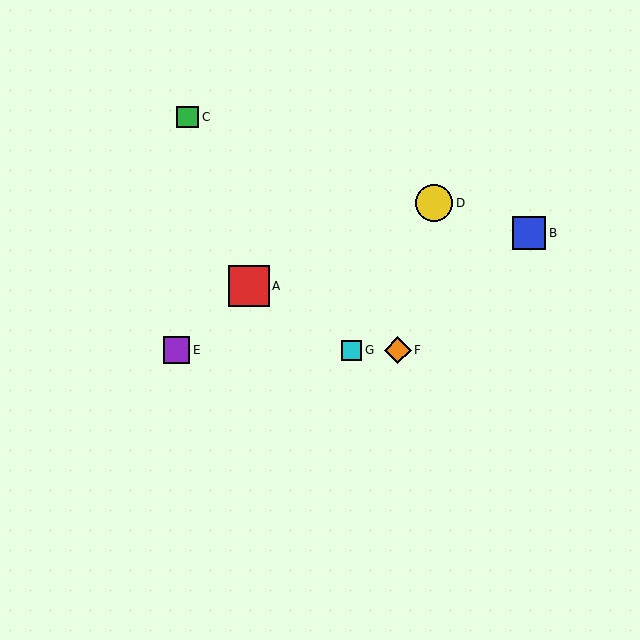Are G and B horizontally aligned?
No, G is at y≈350 and B is at y≈233.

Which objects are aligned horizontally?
Objects E, F, G are aligned horizontally.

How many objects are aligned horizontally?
3 objects (E, F, G) are aligned horizontally.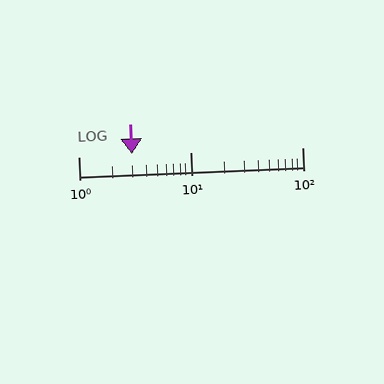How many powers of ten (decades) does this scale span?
The scale spans 2 decades, from 1 to 100.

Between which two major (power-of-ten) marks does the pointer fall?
The pointer is between 1 and 10.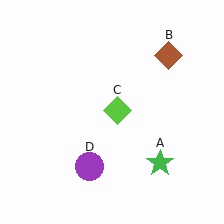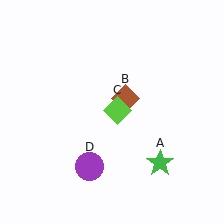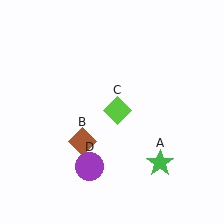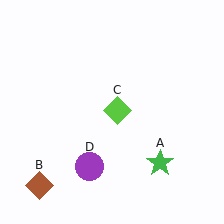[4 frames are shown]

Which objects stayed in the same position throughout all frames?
Green star (object A) and lime diamond (object C) and purple circle (object D) remained stationary.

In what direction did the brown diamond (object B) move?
The brown diamond (object B) moved down and to the left.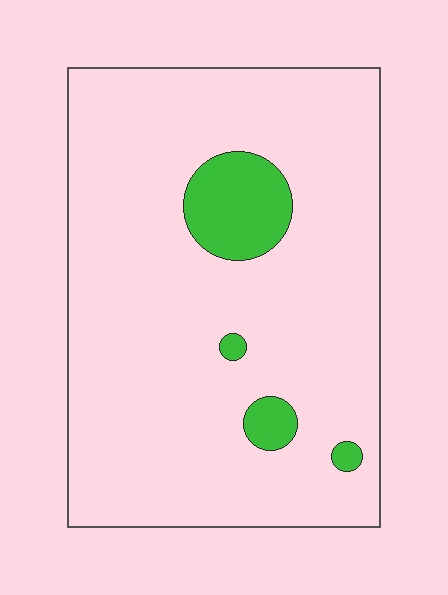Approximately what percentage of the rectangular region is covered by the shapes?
Approximately 10%.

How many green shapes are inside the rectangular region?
4.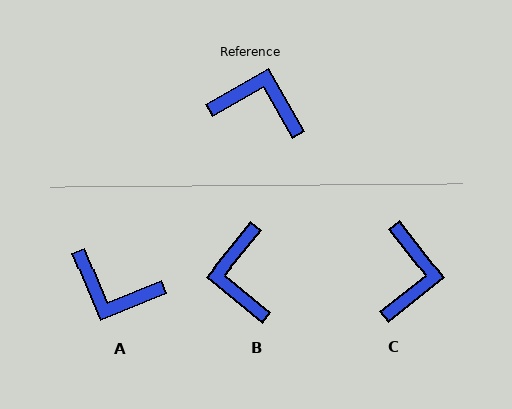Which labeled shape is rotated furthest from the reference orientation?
A, about 173 degrees away.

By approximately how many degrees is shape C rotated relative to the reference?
Approximately 82 degrees clockwise.